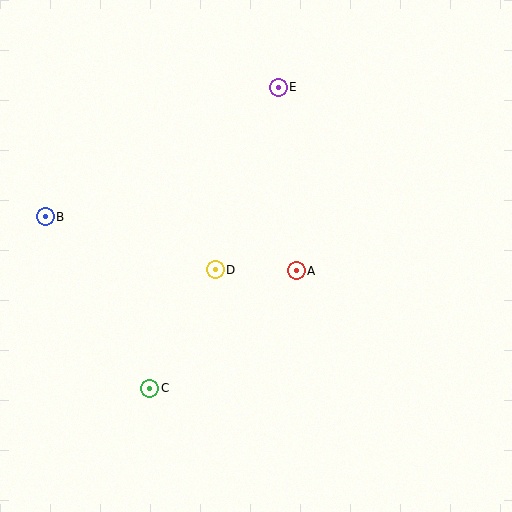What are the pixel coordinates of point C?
Point C is at (150, 388).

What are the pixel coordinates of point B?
Point B is at (45, 217).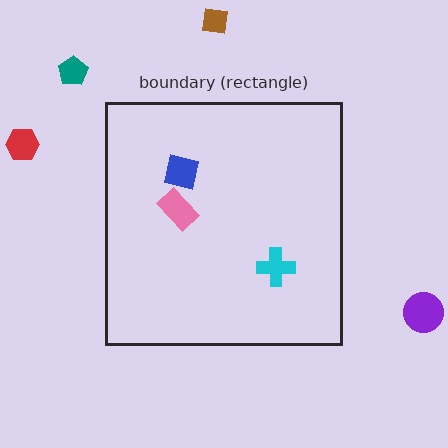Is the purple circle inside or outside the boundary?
Outside.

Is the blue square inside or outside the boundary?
Inside.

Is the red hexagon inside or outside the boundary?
Outside.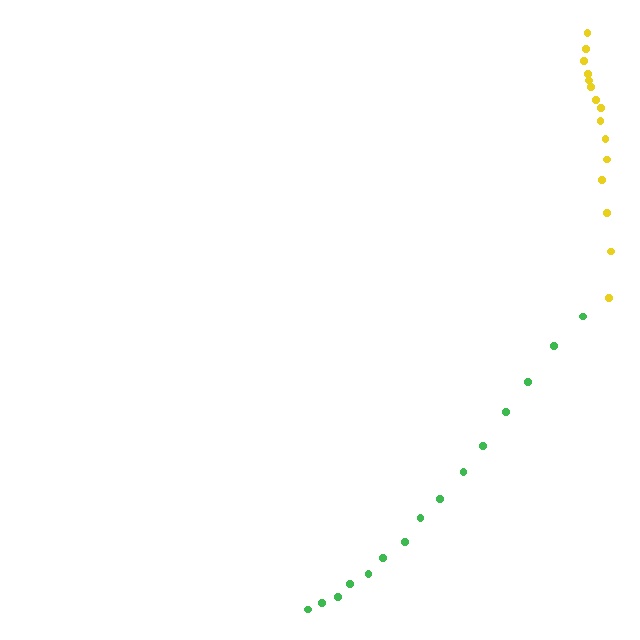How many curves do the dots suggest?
There are 2 distinct paths.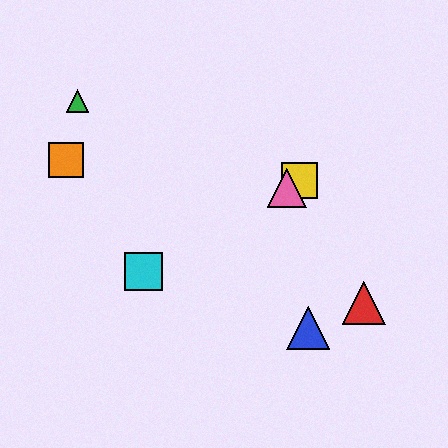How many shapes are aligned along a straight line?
4 shapes (the yellow square, the purple square, the cyan square, the pink triangle) are aligned along a straight line.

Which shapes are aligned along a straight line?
The yellow square, the purple square, the cyan square, the pink triangle are aligned along a straight line.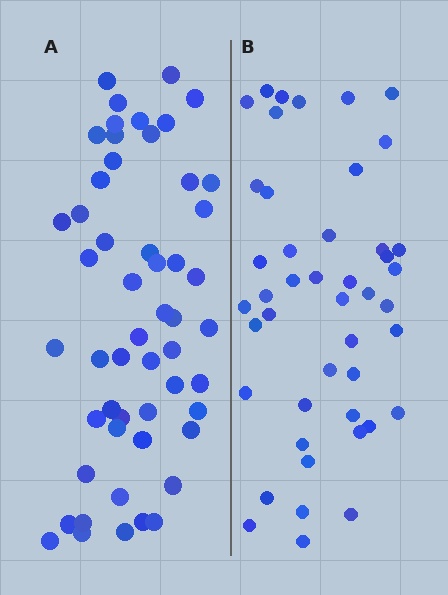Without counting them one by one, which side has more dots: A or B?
Region A (the left region) has more dots.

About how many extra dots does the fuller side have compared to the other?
Region A has roughly 8 or so more dots than region B.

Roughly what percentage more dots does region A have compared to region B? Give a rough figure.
About 20% more.